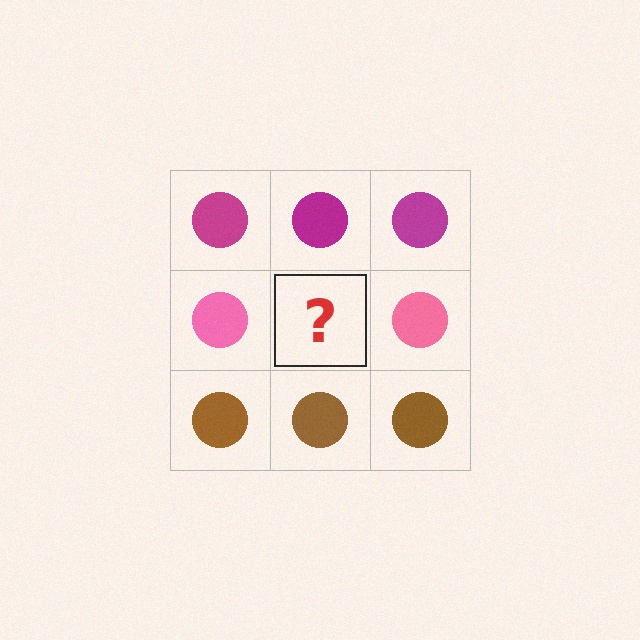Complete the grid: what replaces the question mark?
The question mark should be replaced with a pink circle.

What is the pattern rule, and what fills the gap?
The rule is that each row has a consistent color. The gap should be filled with a pink circle.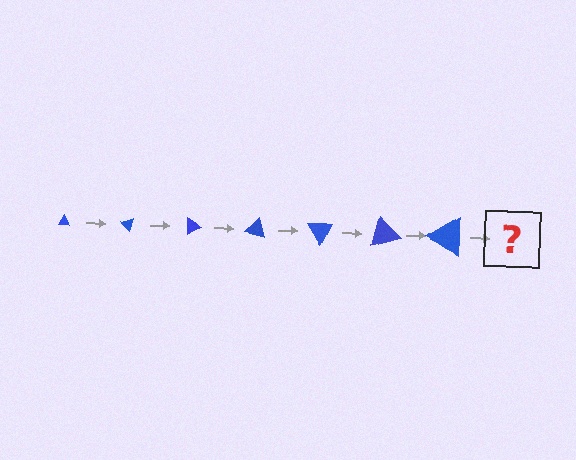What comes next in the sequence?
The next element should be a triangle, larger than the previous one and rotated 315 degrees from the start.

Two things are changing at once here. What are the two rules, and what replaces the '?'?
The two rules are that the triangle grows larger each step and it rotates 45 degrees each step. The '?' should be a triangle, larger than the previous one and rotated 315 degrees from the start.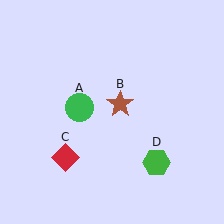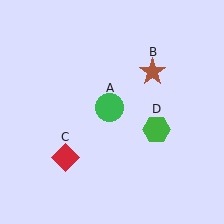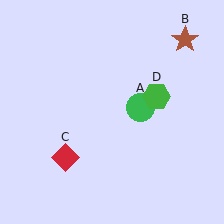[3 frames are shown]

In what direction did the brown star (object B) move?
The brown star (object B) moved up and to the right.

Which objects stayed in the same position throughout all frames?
Red diamond (object C) remained stationary.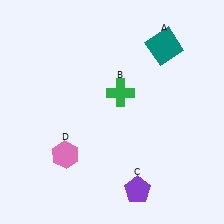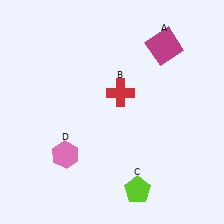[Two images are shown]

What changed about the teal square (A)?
In Image 1, A is teal. In Image 2, it changed to magenta.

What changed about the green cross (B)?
In Image 1, B is green. In Image 2, it changed to red.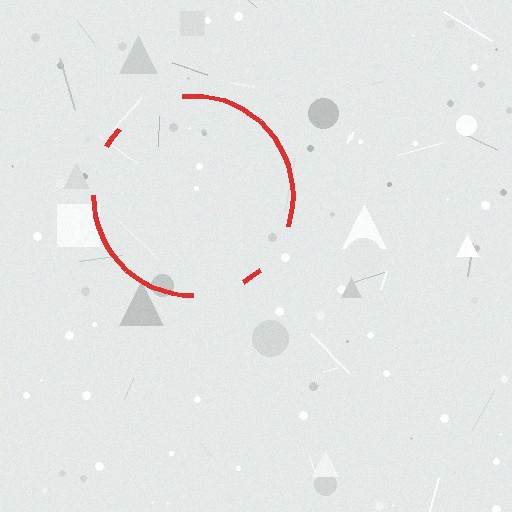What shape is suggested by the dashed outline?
The dashed outline suggests a circle.